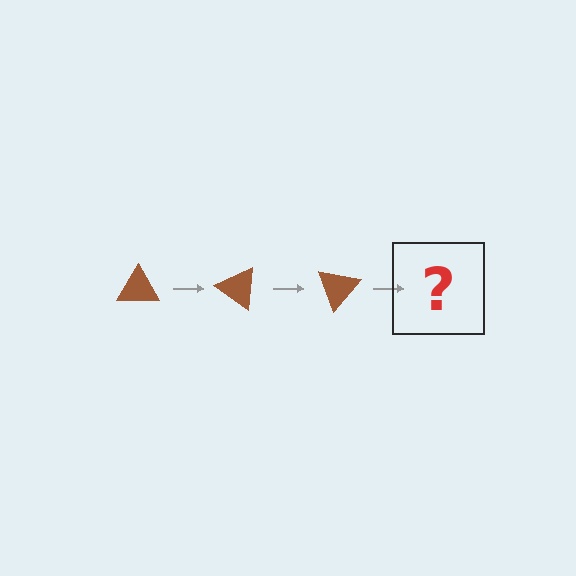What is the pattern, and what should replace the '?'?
The pattern is that the triangle rotates 35 degrees each step. The '?' should be a brown triangle rotated 105 degrees.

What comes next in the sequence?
The next element should be a brown triangle rotated 105 degrees.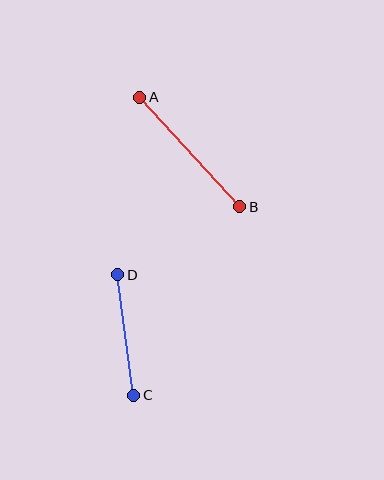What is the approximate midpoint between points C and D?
The midpoint is at approximately (126, 335) pixels.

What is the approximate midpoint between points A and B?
The midpoint is at approximately (190, 152) pixels.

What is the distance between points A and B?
The distance is approximately 148 pixels.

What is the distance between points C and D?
The distance is approximately 122 pixels.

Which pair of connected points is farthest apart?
Points A and B are farthest apart.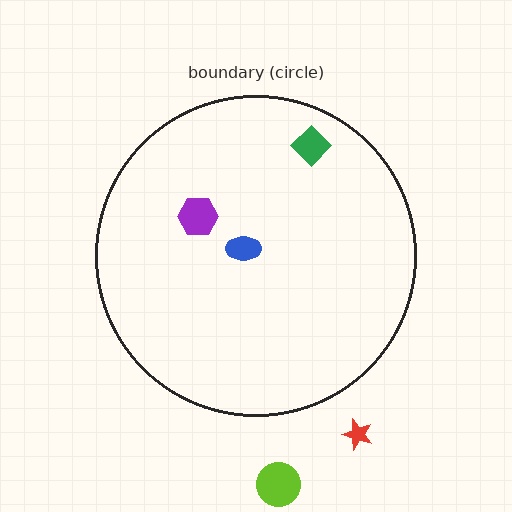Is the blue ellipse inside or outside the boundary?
Inside.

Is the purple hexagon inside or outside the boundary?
Inside.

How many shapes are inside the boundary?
3 inside, 2 outside.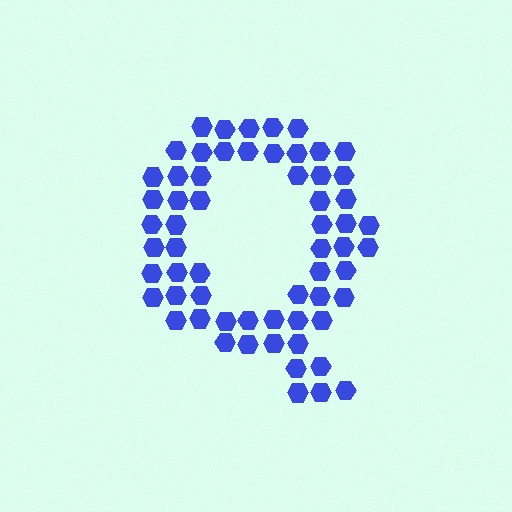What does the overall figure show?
The overall figure shows the letter Q.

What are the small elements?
The small elements are hexagons.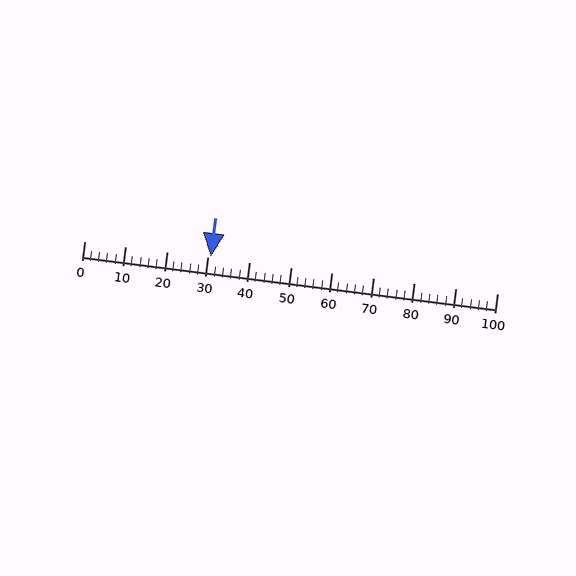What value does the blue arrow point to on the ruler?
The blue arrow points to approximately 31.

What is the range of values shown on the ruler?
The ruler shows values from 0 to 100.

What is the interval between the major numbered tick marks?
The major tick marks are spaced 10 units apart.